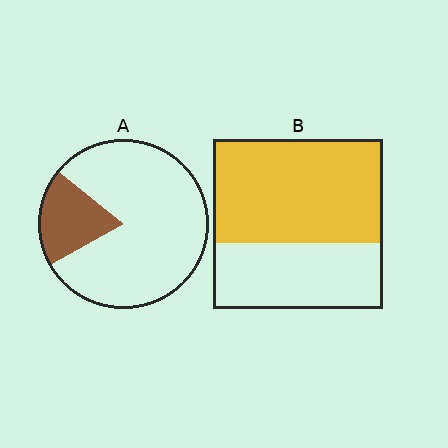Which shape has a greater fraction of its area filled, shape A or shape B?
Shape B.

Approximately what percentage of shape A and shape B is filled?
A is approximately 20% and B is approximately 60%.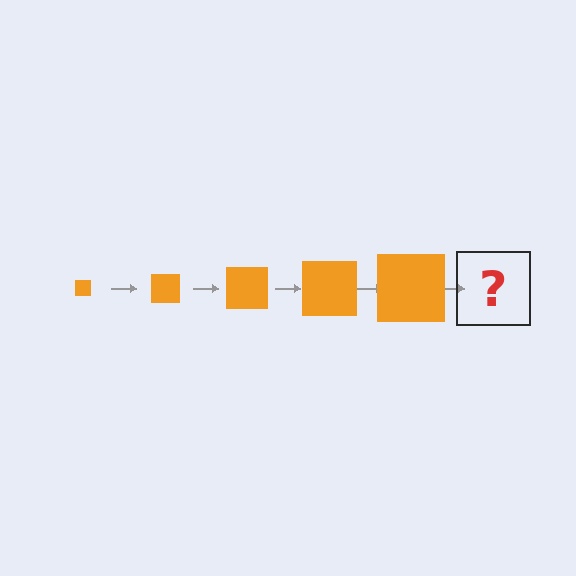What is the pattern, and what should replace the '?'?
The pattern is that the square gets progressively larger each step. The '?' should be an orange square, larger than the previous one.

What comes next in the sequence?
The next element should be an orange square, larger than the previous one.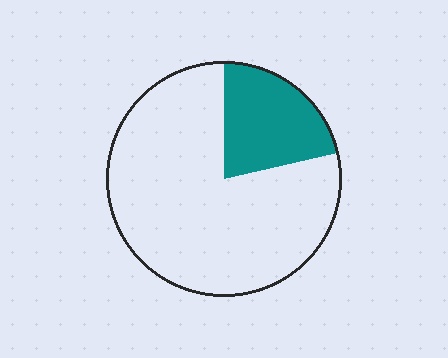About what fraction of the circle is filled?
About one fifth (1/5).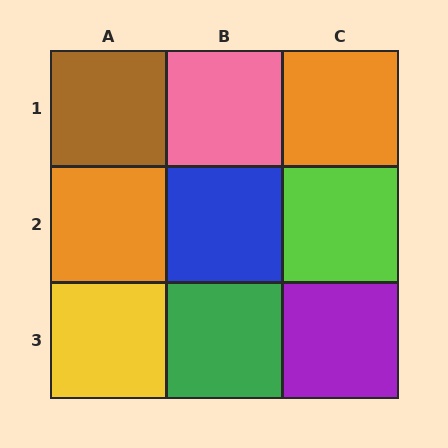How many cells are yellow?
1 cell is yellow.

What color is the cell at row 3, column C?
Purple.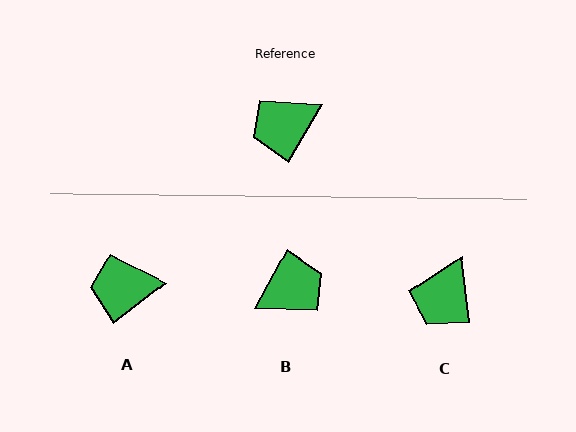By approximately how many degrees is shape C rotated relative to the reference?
Approximately 37 degrees counter-clockwise.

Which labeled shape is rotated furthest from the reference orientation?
B, about 178 degrees away.